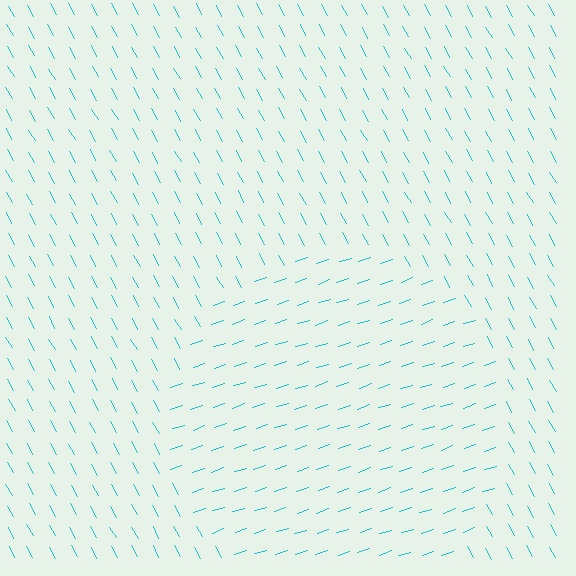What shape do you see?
I see a circle.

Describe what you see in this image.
The image is filled with small cyan line segments. A circle region in the image has lines oriented differently from the surrounding lines, creating a visible texture boundary.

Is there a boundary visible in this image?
Yes, there is a texture boundary formed by a change in line orientation.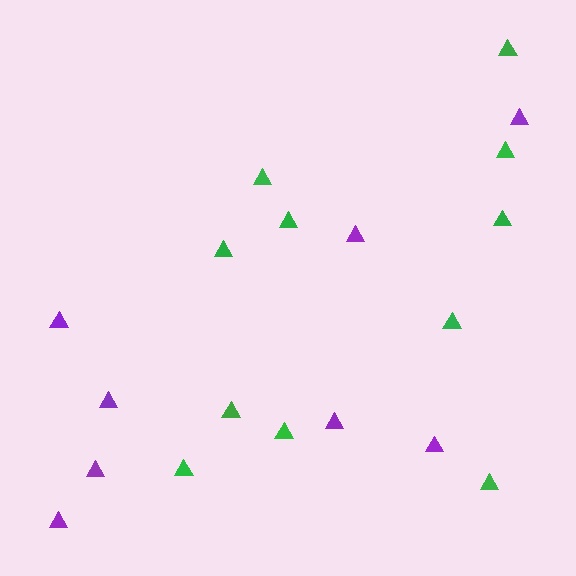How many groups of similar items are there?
There are 2 groups: one group of green triangles (11) and one group of purple triangles (8).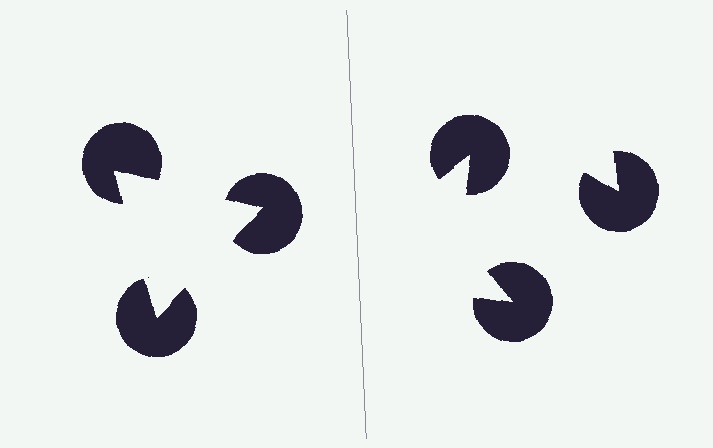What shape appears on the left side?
An illusory triangle.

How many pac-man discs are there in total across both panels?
6 — 3 on each side.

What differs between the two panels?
The pac-man discs are positioned identically on both sides; only the wedge orientations differ. On the left they align to a triangle; on the right they are misaligned.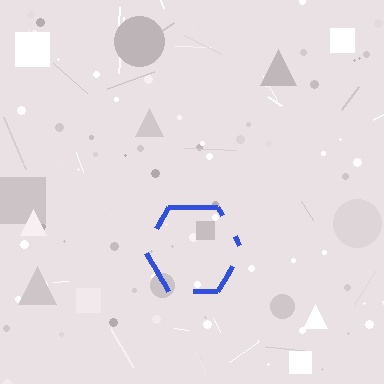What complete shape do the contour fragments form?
The contour fragments form a hexagon.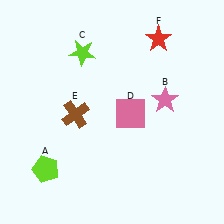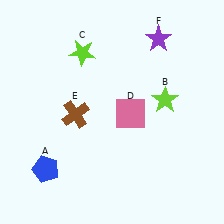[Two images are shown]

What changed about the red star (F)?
In Image 1, F is red. In Image 2, it changed to purple.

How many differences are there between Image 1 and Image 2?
There are 3 differences between the two images.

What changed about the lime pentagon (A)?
In Image 1, A is lime. In Image 2, it changed to blue.